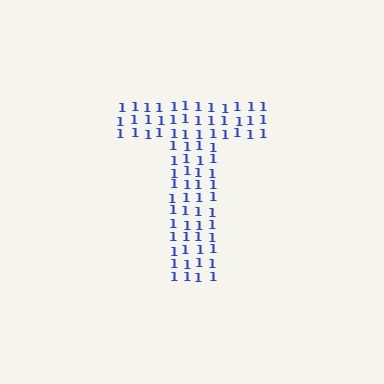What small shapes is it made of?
It is made of small digit 1's.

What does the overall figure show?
The overall figure shows the letter T.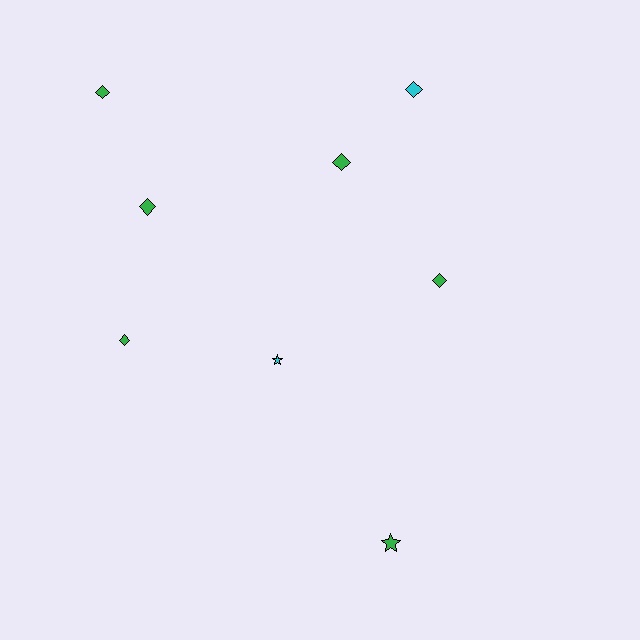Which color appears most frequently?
Green, with 6 objects.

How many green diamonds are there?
There are 5 green diamonds.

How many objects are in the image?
There are 8 objects.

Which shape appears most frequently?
Diamond, with 6 objects.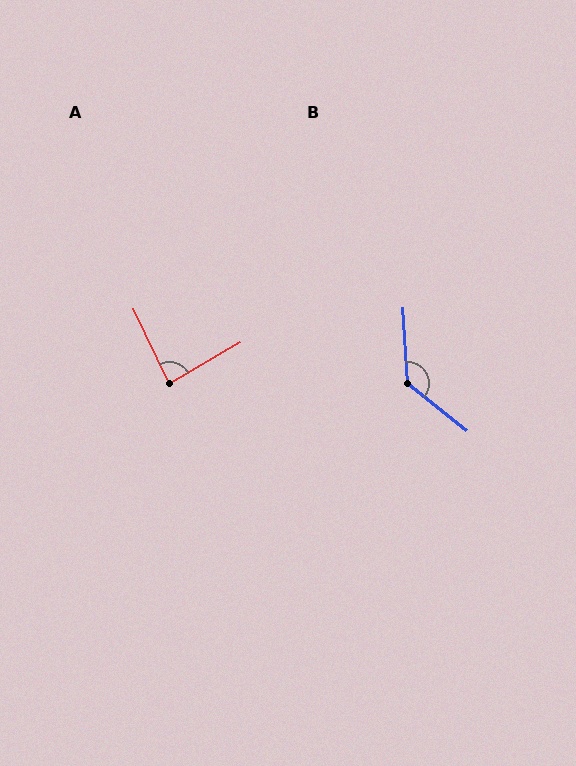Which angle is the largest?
B, at approximately 132 degrees.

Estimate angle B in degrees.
Approximately 132 degrees.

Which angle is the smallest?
A, at approximately 85 degrees.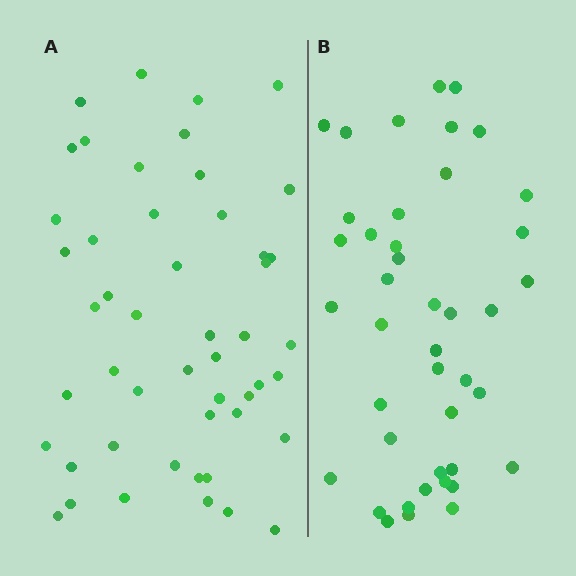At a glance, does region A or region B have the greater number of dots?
Region A (the left region) has more dots.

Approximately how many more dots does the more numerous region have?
Region A has roughly 8 or so more dots than region B.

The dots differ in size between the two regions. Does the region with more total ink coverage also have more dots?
No. Region B has more total ink coverage because its dots are larger, but region A actually contains more individual dots. Total area can be misleading — the number of items is what matters here.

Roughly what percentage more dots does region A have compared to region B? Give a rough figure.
About 15% more.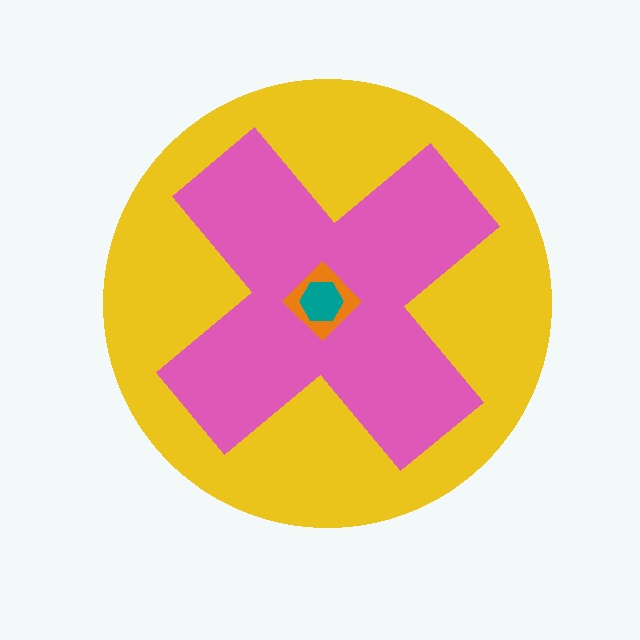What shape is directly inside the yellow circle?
The pink cross.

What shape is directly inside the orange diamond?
The teal hexagon.